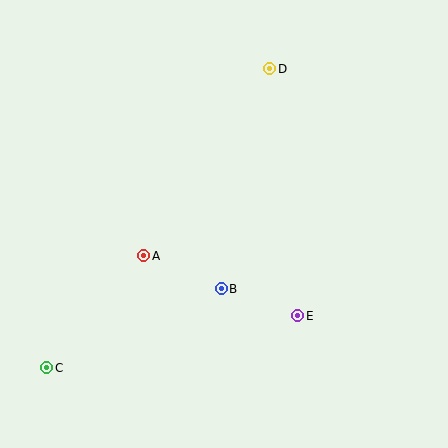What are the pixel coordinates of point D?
Point D is at (270, 69).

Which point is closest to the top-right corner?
Point D is closest to the top-right corner.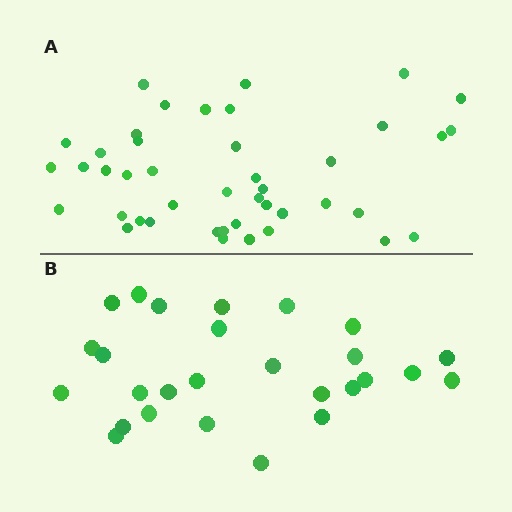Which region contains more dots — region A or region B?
Region A (the top region) has more dots.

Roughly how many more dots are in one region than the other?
Region A has approximately 15 more dots than region B.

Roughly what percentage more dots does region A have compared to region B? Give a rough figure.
About 60% more.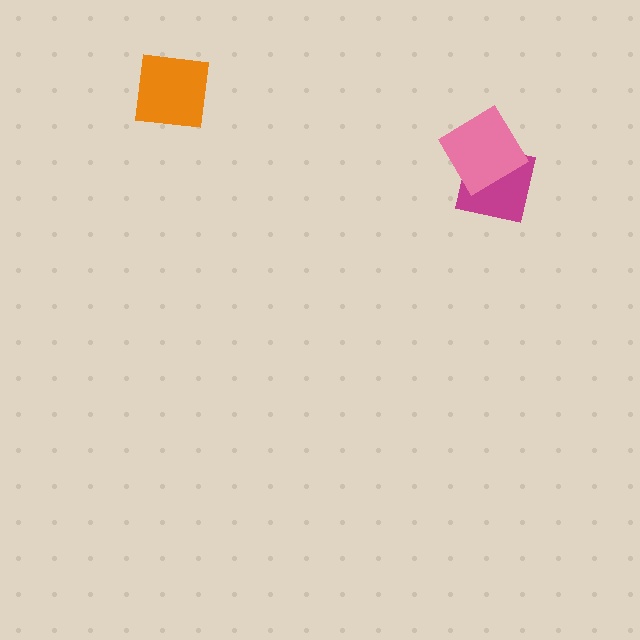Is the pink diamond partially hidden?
No, no other shape covers it.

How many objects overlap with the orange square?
0 objects overlap with the orange square.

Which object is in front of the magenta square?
The pink diamond is in front of the magenta square.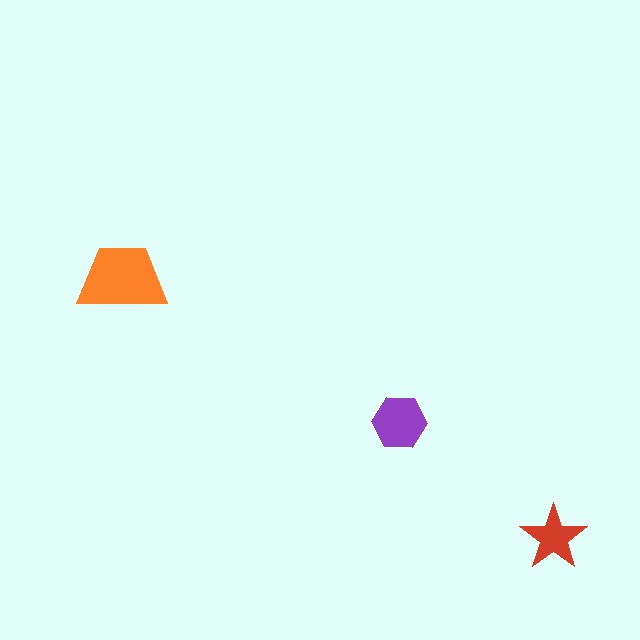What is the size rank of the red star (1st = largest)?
3rd.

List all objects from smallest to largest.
The red star, the purple hexagon, the orange trapezoid.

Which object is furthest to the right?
The red star is rightmost.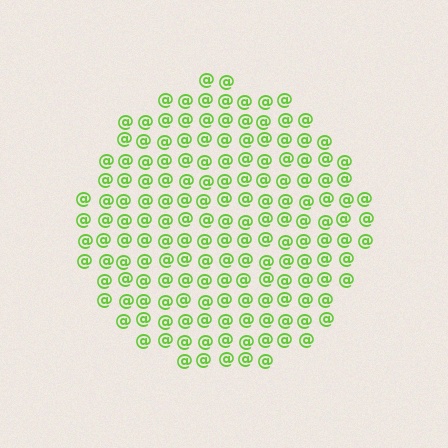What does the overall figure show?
The overall figure shows a circle.